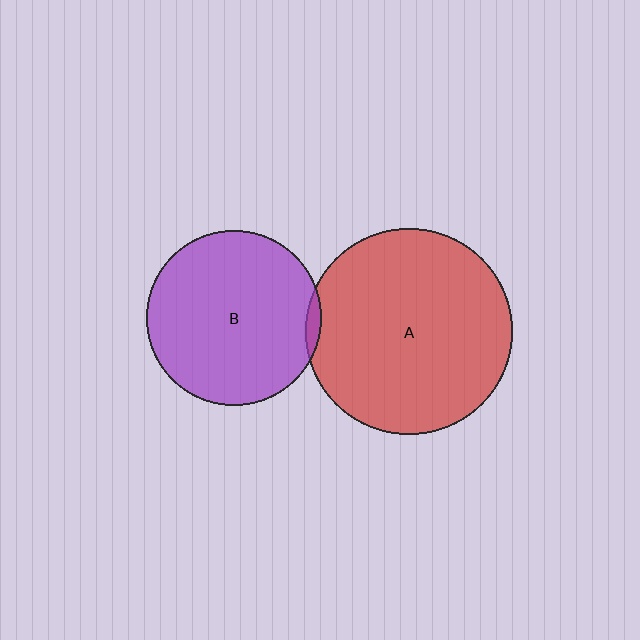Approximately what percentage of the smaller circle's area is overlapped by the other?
Approximately 5%.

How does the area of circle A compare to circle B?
Approximately 1.4 times.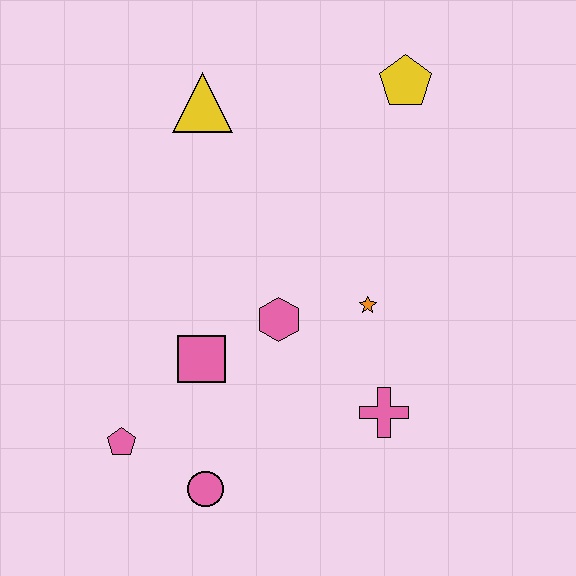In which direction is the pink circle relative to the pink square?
The pink circle is below the pink square.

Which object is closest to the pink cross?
The orange star is closest to the pink cross.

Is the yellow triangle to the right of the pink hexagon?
No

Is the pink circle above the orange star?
No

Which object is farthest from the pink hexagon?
The yellow pentagon is farthest from the pink hexagon.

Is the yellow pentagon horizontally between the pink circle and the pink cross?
No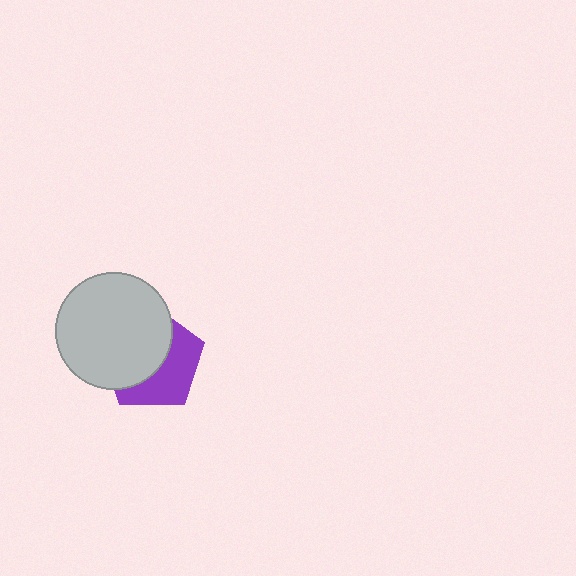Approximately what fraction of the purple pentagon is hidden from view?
Roughly 55% of the purple pentagon is hidden behind the light gray circle.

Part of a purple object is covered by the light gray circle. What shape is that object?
It is a pentagon.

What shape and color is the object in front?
The object in front is a light gray circle.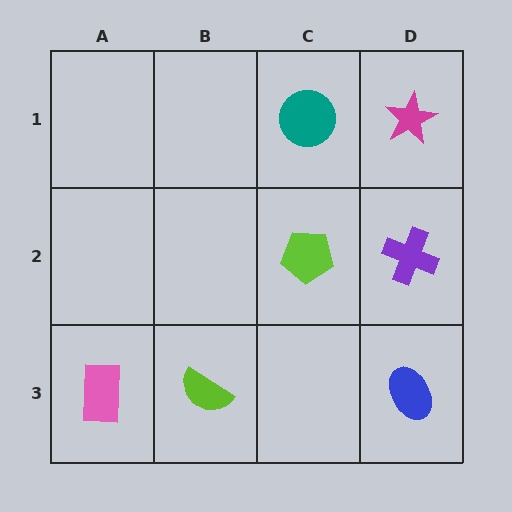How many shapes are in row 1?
2 shapes.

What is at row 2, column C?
A lime pentagon.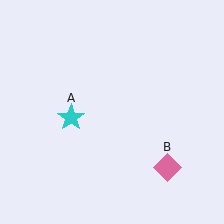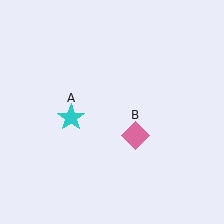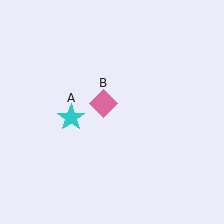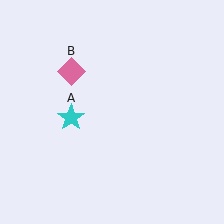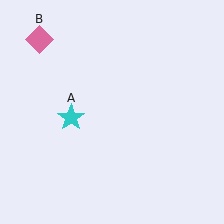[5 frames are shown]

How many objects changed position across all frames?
1 object changed position: pink diamond (object B).